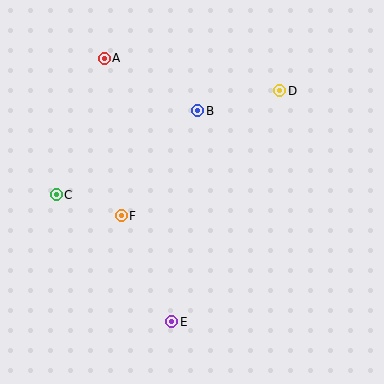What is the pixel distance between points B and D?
The distance between B and D is 84 pixels.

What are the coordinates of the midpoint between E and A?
The midpoint between E and A is at (138, 190).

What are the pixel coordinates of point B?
Point B is at (198, 111).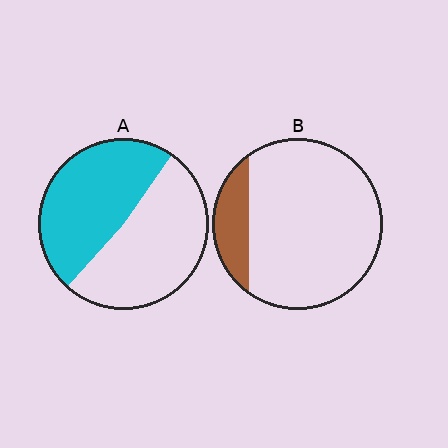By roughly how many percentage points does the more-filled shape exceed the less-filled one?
By roughly 30 percentage points (A over B).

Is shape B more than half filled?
No.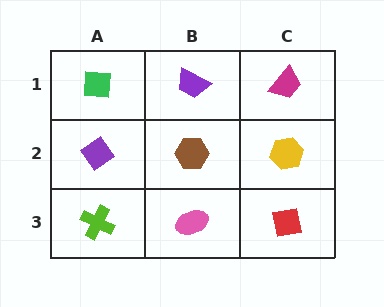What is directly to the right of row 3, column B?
A red square.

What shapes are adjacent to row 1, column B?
A brown hexagon (row 2, column B), a green square (row 1, column A), a magenta trapezoid (row 1, column C).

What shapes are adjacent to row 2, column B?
A purple trapezoid (row 1, column B), a pink ellipse (row 3, column B), a purple diamond (row 2, column A), a yellow hexagon (row 2, column C).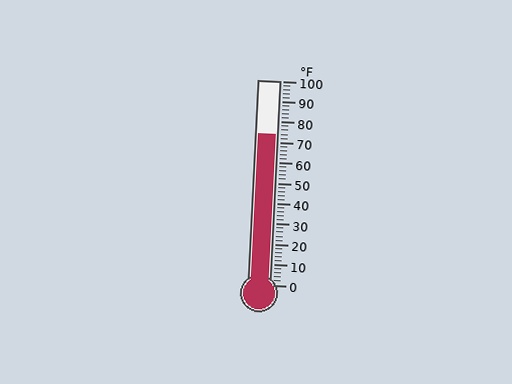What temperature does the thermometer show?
The thermometer shows approximately 74°F.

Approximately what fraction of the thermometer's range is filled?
The thermometer is filled to approximately 75% of its range.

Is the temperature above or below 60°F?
The temperature is above 60°F.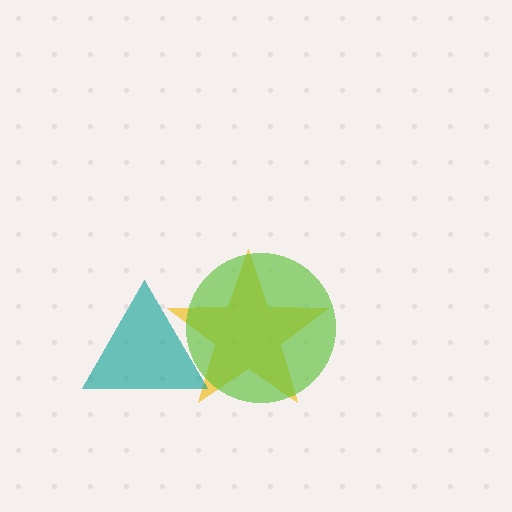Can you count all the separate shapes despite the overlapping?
Yes, there are 3 separate shapes.